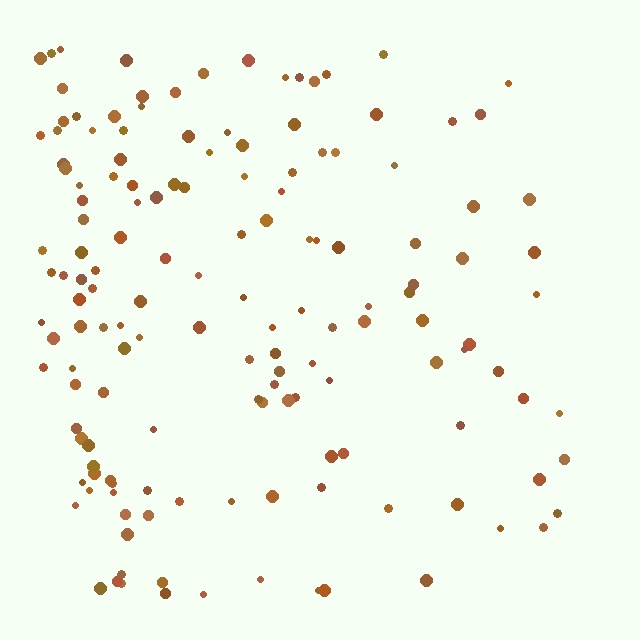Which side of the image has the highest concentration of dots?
The left.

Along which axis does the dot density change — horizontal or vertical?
Horizontal.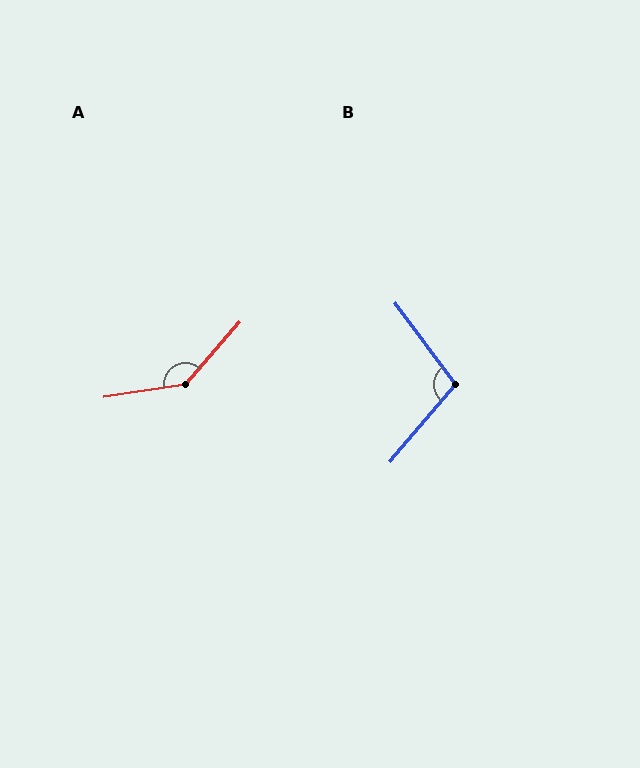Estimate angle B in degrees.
Approximately 103 degrees.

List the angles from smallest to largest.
B (103°), A (140°).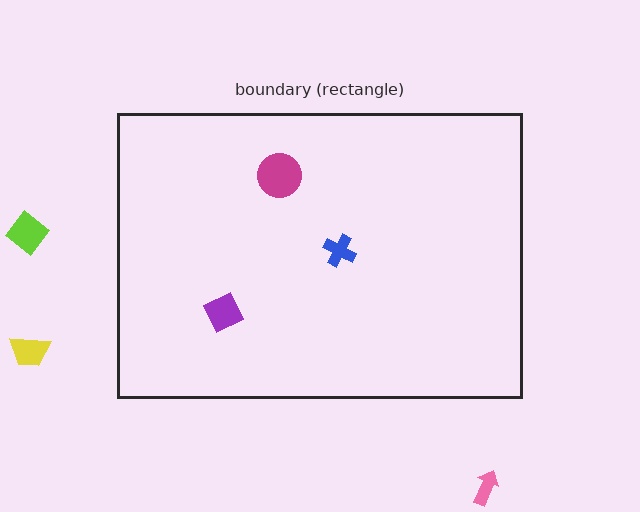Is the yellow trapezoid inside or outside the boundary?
Outside.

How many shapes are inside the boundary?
3 inside, 3 outside.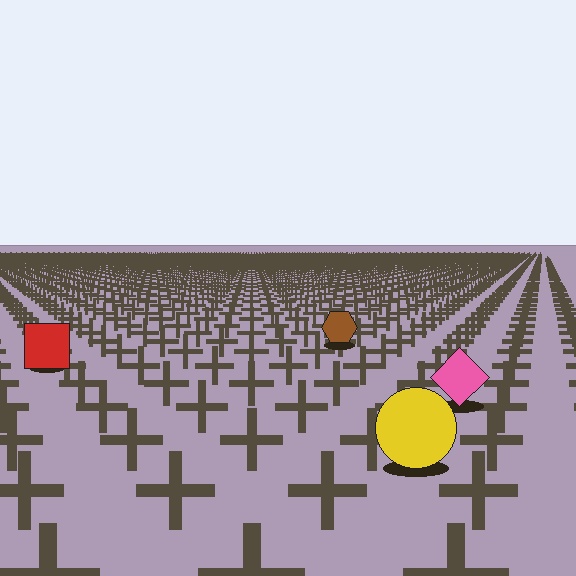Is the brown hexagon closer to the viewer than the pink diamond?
No. The pink diamond is closer — you can tell from the texture gradient: the ground texture is coarser near it.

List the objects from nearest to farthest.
From nearest to farthest: the yellow circle, the pink diamond, the red square, the brown hexagon.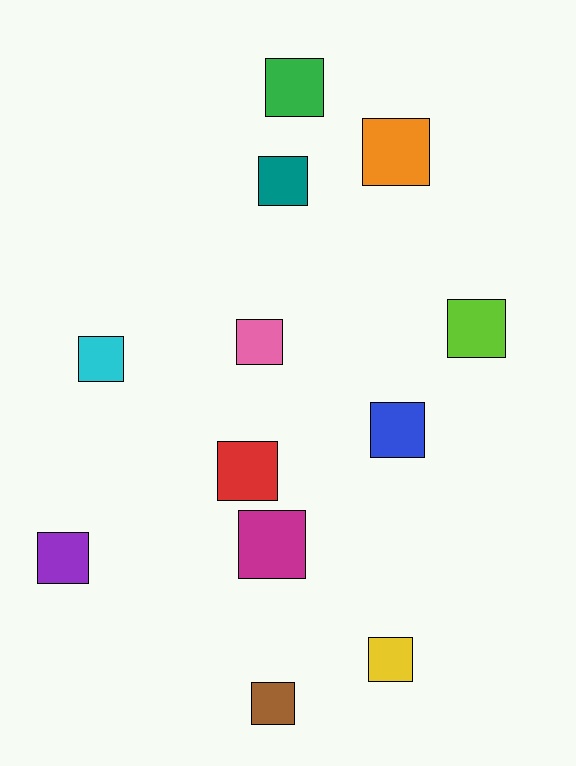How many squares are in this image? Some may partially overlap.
There are 12 squares.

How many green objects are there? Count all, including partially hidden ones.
There is 1 green object.